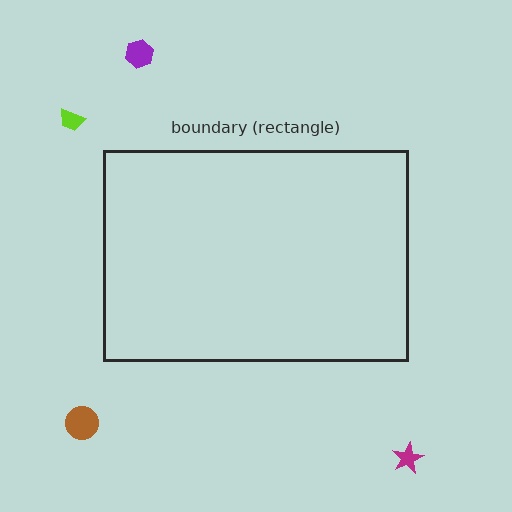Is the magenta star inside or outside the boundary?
Outside.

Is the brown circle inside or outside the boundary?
Outside.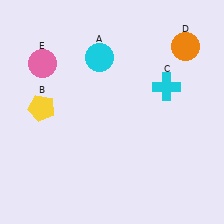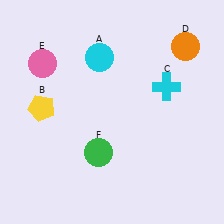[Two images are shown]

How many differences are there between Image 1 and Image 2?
There is 1 difference between the two images.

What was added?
A green circle (F) was added in Image 2.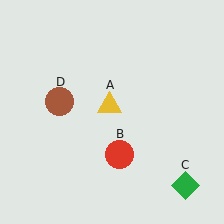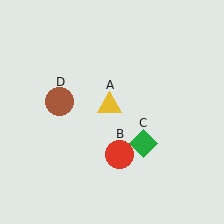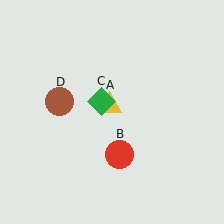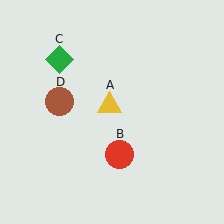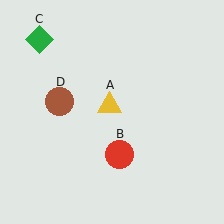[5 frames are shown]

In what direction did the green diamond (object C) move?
The green diamond (object C) moved up and to the left.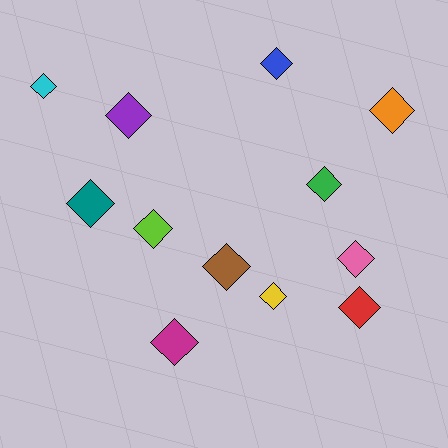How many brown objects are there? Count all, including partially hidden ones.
There is 1 brown object.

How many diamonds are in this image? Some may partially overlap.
There are 12 diamonds.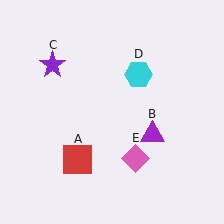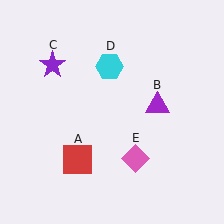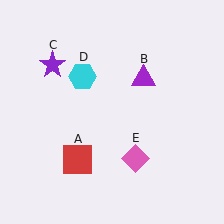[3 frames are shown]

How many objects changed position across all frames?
2 objects changed position: purple triangle (object B), cyan hexagon (object D).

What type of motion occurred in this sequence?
The purple triangle (object B), cyan hexagon (object D) rotated counterclockwise around the center of the scene.